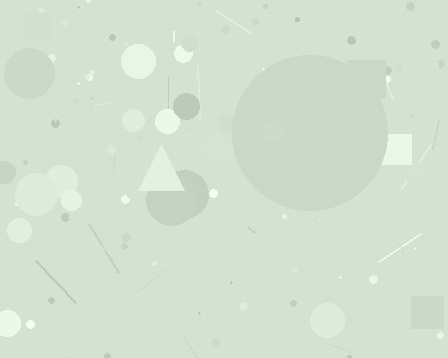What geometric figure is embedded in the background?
A circle is embedded in the background.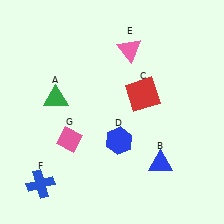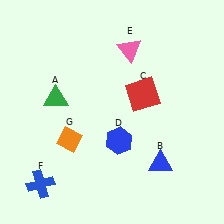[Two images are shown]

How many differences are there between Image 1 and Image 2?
There is 1 difference between the two images.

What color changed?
The diamond (G) changed from pink in Image 1 to orange in Image 2.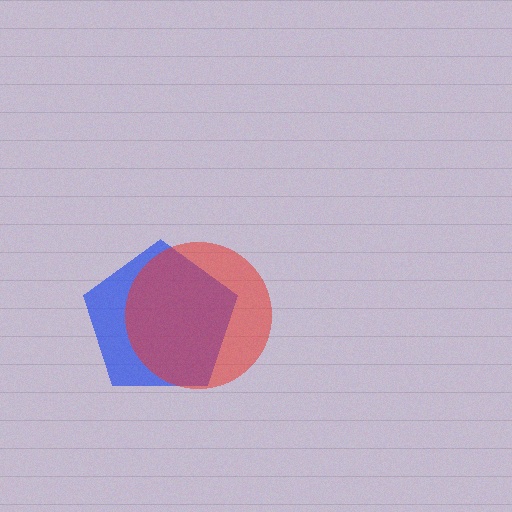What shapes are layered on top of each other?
The layered shapes are: a blue pentagon, a red circle.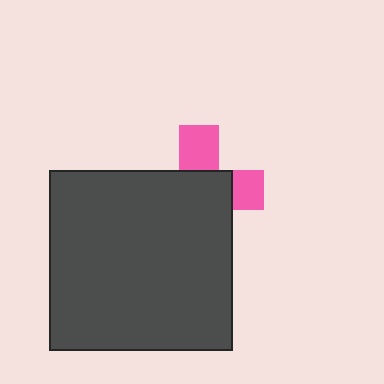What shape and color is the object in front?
The object in front is a dark gray rectangle.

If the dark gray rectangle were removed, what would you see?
You would see the complete pink cross.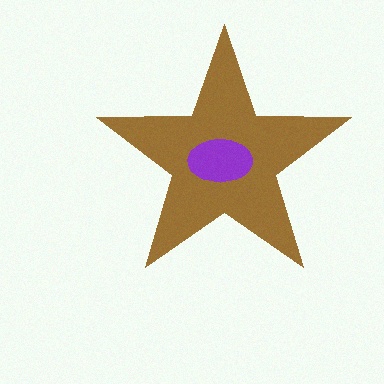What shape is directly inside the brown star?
The purple ellipse.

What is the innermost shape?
The purple ellipse.